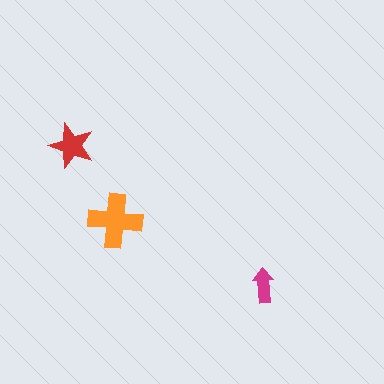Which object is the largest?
The orange cross.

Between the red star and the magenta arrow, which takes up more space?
The red star.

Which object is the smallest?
The magenta arrow.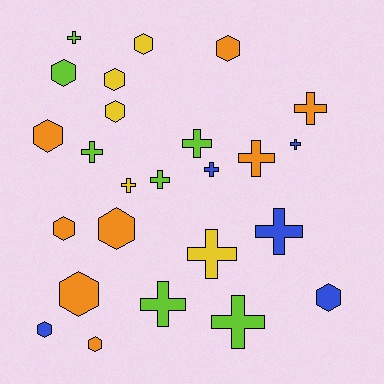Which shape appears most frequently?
Cross, with 13 objects.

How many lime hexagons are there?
There is 1 lime hexagon.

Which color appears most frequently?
Orange, with 8 objects.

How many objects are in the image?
There are 25 objects.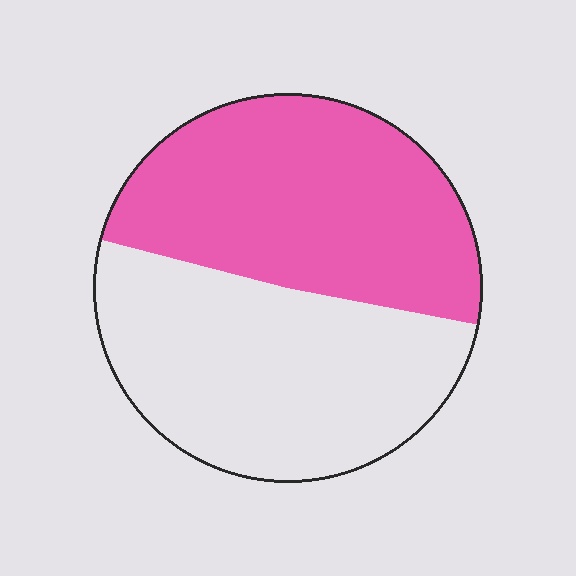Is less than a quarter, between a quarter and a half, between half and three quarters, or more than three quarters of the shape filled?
Between a quarter and a half.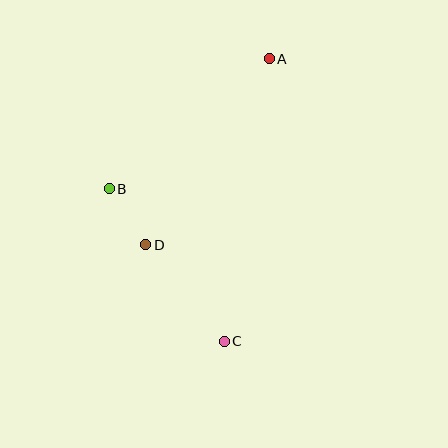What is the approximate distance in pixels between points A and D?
The distance between A and D is approximately 223 pixels.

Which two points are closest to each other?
Points B and D are closest to each other.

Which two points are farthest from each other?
Points A and C are farthest from each other.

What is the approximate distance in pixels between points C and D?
The distance between C and D is approximately 124 pixels.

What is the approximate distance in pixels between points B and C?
The distance between B and C is approximately 191 pixels.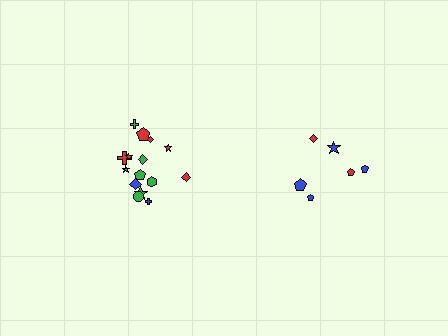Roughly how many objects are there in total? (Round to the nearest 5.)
Roughly 20 objects in total.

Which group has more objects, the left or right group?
The left group.